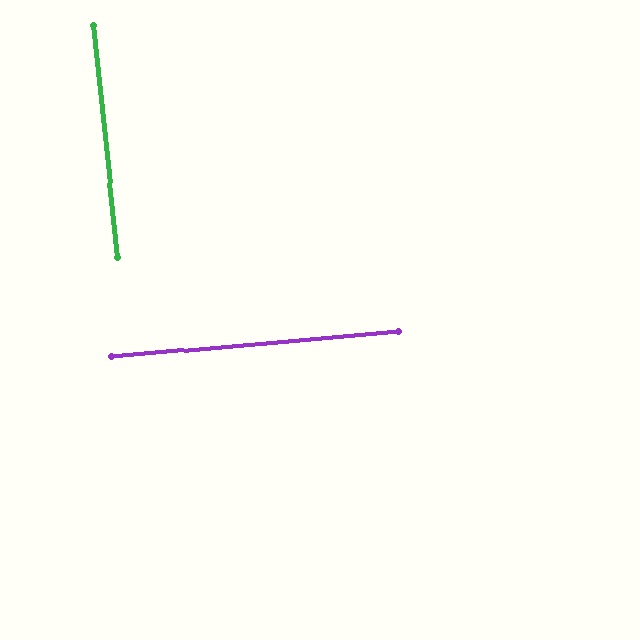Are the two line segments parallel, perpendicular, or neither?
Perpendicular — they meet at approximately 89°.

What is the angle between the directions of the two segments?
Approximately 89 degrees.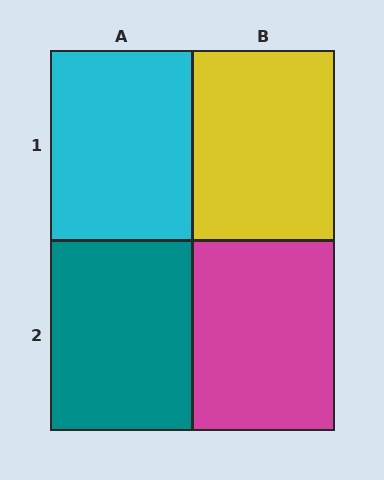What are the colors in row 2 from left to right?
Teal, magenta.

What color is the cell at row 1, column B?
Yellow.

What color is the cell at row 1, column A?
Cyan.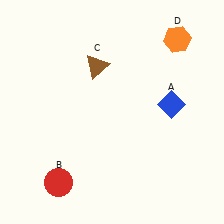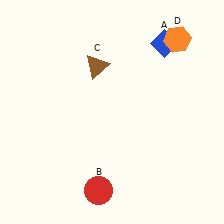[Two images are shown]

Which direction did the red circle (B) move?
The red circle (B) moved right.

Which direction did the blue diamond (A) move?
The blue diamond (A) moved up.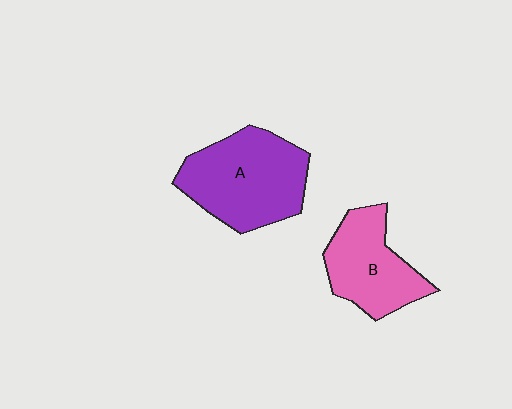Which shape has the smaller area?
Shape B (pink).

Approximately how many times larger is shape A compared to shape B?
Approximately 1.3 times.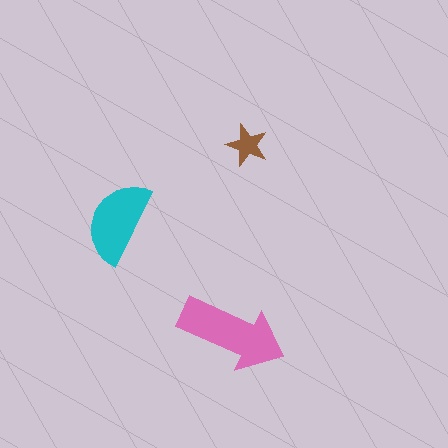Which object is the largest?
The pink arrow.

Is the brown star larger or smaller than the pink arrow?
Smaller.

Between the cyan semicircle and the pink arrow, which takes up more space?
The pink arrow.